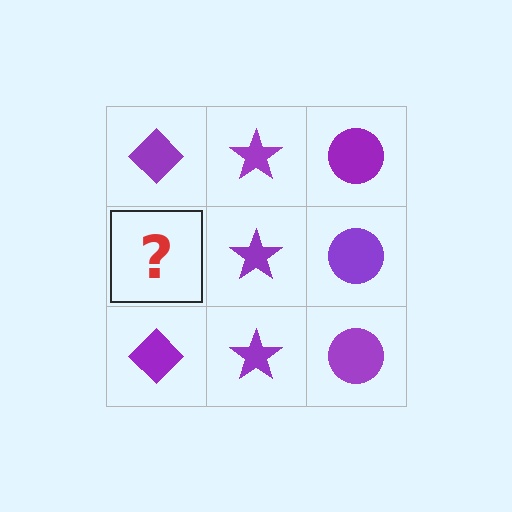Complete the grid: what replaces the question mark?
The question mark should be replaced with a purple diamond.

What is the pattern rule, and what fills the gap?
The rule is that each column has a consistent shape. The gap should be filled with a purple diamond.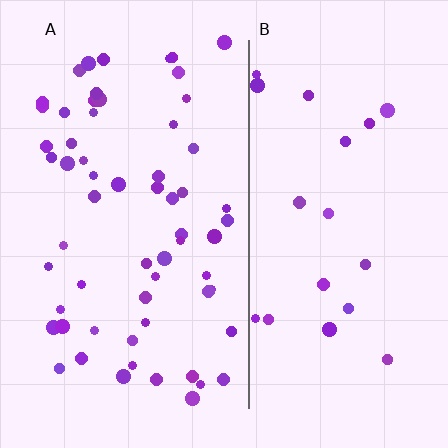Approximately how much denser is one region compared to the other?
Approximately 2.8× — region A over region B.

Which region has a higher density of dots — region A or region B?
A (the left).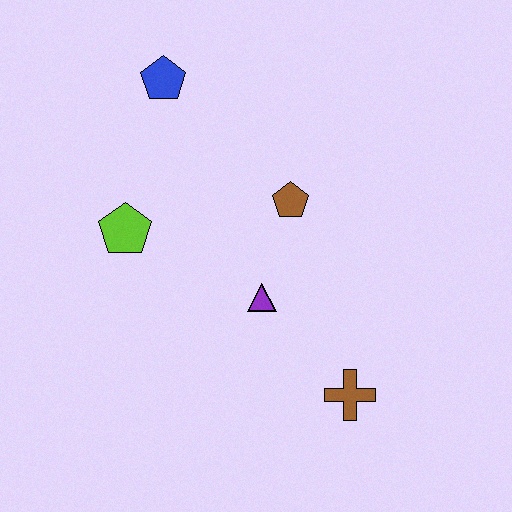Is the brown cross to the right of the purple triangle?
Yes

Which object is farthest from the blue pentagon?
The brown cross is farthest from the blue pentagon.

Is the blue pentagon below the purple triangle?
No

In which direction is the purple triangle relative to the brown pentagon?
The purple triangle is below the brown pentagon.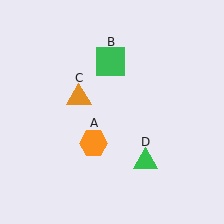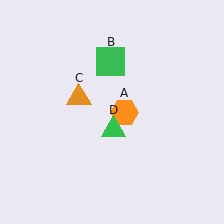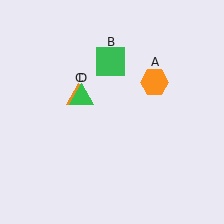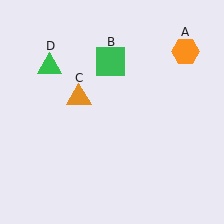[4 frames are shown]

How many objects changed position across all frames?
2 objects changed position: orange hexagon (object A), green triangle (object D).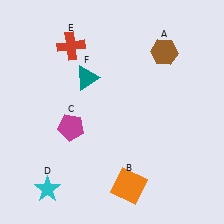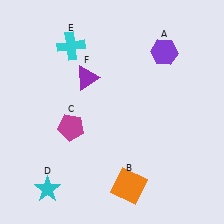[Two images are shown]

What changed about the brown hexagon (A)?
In Image 1, A is brown. In Image 2, it changed to purple.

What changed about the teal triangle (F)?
In Image 1, F is teal. In Image 2, it changed to purple.